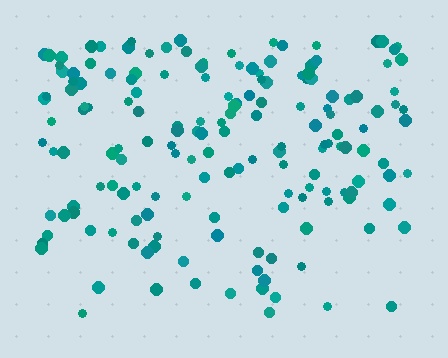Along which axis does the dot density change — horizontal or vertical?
Vertical.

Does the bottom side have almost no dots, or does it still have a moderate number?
Still a moderate number, just noticeably fewer than the top.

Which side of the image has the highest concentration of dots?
The top.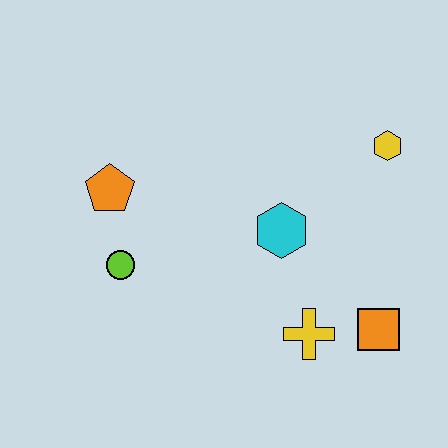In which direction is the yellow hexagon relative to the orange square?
The yellow hexagon is above the orange square.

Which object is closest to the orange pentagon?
The lime circle is closest to the orange pentagon.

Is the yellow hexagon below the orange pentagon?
No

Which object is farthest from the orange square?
The orange pentagon is farthest from the orange square.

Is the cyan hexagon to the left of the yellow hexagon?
Yes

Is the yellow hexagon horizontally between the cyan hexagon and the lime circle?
No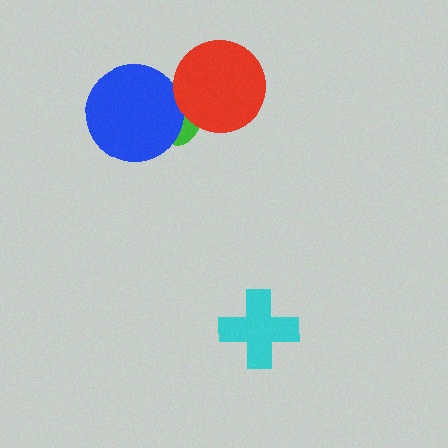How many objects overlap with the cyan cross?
0 objects overlap with the cyan cross.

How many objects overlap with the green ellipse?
2 objects overlap with the green ellipse.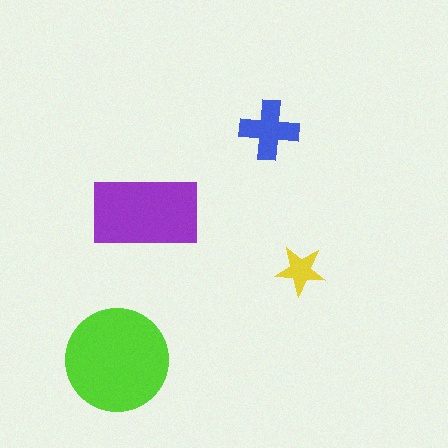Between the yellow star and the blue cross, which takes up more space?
The blue cross.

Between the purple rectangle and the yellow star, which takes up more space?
The purple rectangle.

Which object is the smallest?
The yellow star.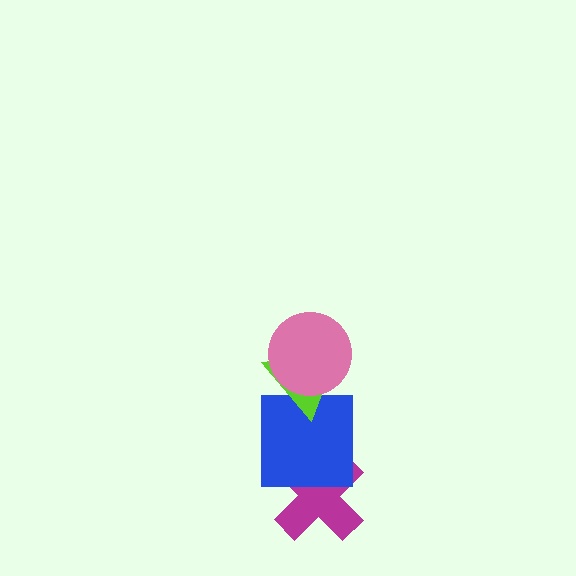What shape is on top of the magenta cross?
The blue square is on top of the magenta cross.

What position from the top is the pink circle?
The pink circle is 1st from the top.